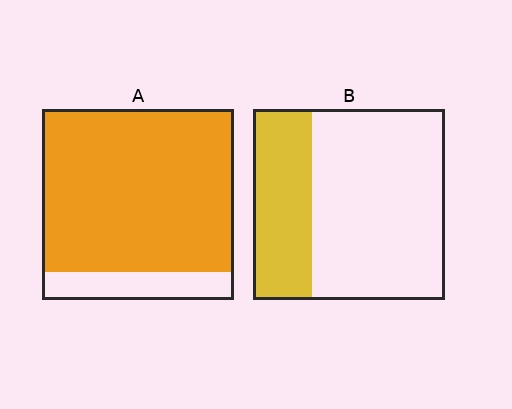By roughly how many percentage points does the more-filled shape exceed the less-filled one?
By roughly 55 percentage points (A over B).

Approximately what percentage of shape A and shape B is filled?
A is approximately 85% and B is approximately 30%.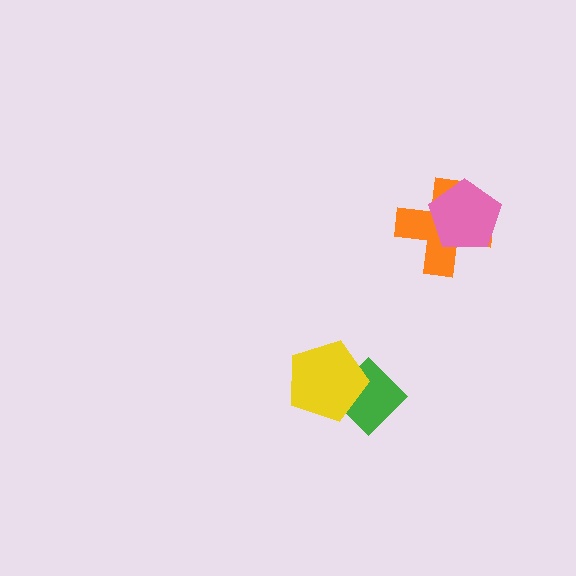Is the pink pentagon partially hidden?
No, no other shape covers it.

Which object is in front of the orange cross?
The pink pentagon is in front of the orange cross.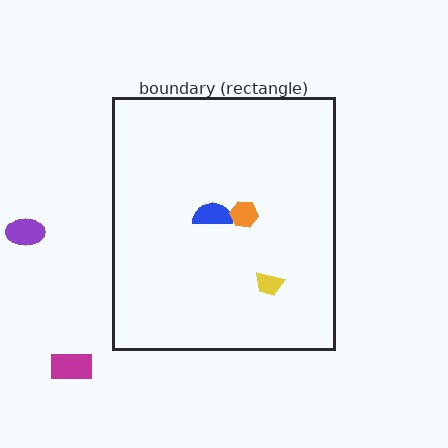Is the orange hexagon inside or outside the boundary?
Inside.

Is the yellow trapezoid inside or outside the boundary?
Inside.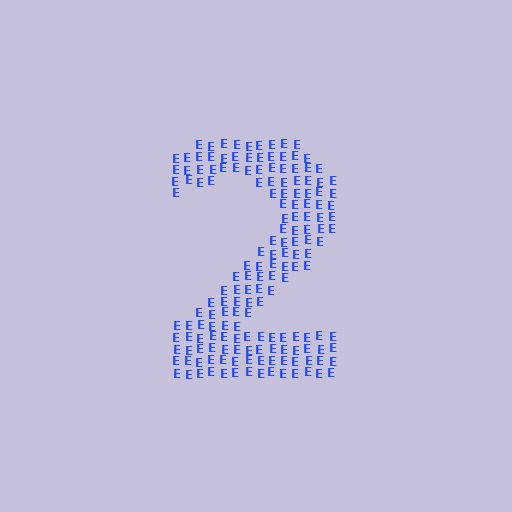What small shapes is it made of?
It is made of small letter E's.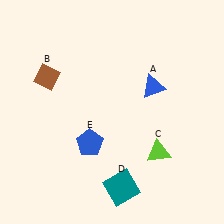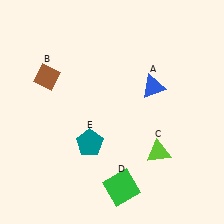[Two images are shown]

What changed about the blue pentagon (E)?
In Image 1, E is blue. In Image 2, it changed to teal.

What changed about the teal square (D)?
In Image 1, D is teal. In Image 2, it changed to green.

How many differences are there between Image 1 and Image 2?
There are 2 differences between the two images.